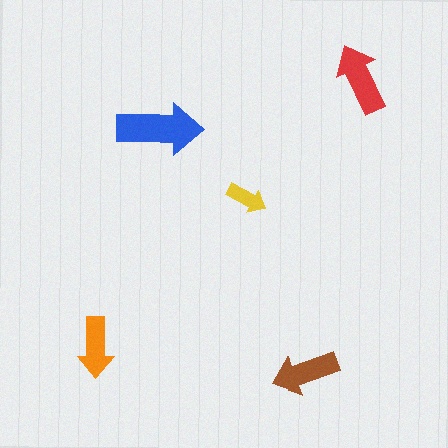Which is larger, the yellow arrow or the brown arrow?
The brown one.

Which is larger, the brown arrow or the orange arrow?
The brown one.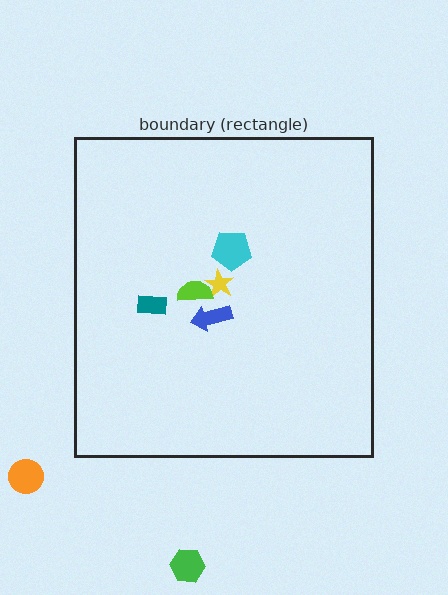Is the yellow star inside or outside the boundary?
Inside.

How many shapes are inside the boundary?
5 inside, 2 outside.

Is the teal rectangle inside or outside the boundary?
Inside.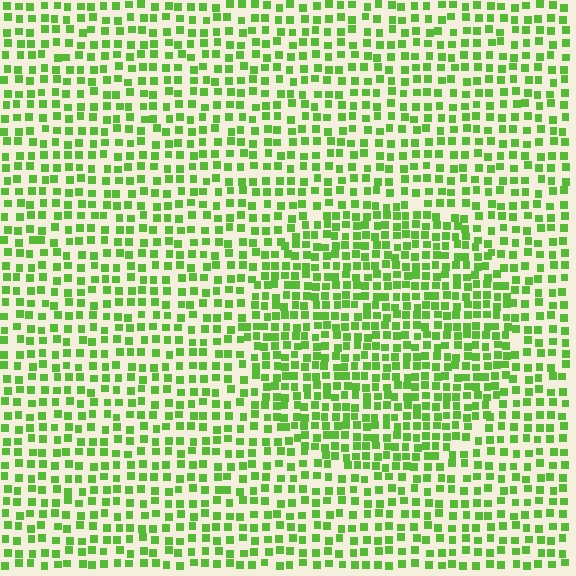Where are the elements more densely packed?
The elements are more densely packed inside the circle boundary.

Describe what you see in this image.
The image contains small lime elements arranged at two different densities. A circle-shaped region is visible where the elements are more densely packed than the surrounding area.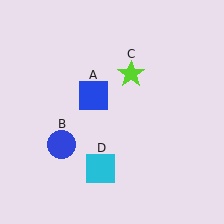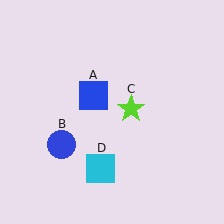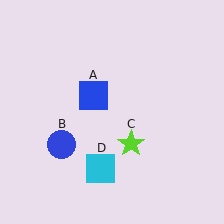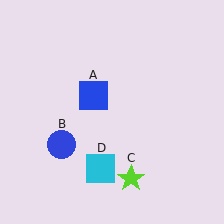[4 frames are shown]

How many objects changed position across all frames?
1 object changed position: lime star (object C).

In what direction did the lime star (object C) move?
The lime star (object C) moved down.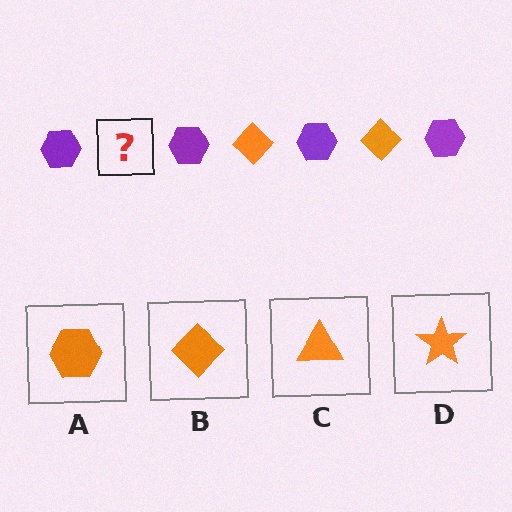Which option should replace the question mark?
Option B.